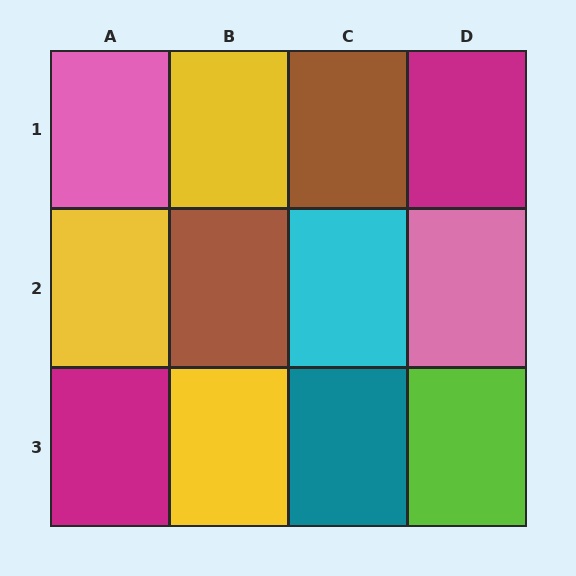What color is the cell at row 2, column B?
Brown.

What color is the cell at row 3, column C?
Teal.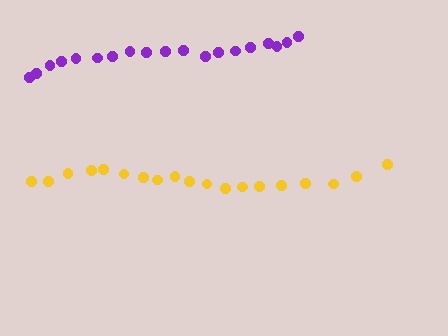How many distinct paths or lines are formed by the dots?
There are 2 distinct paths.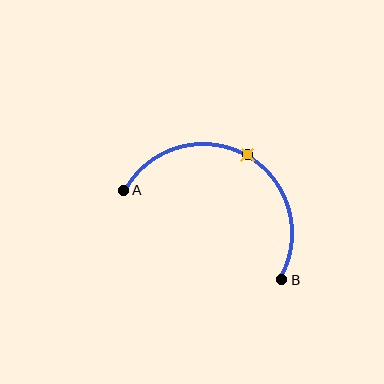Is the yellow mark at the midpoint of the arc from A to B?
Yes. The yellow mark lies on the arc at equal arc-length from both A and B — it is the arc midpoint.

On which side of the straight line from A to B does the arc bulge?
The arc bulges above the straight line connecting A and B.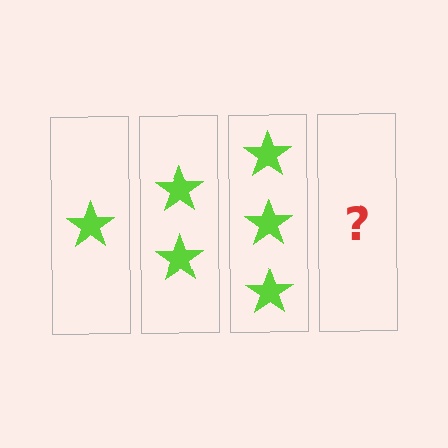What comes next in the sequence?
The next element should be 4 stars.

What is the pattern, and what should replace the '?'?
The pattern is that each step adds one more star. The '?' should be 4 stars.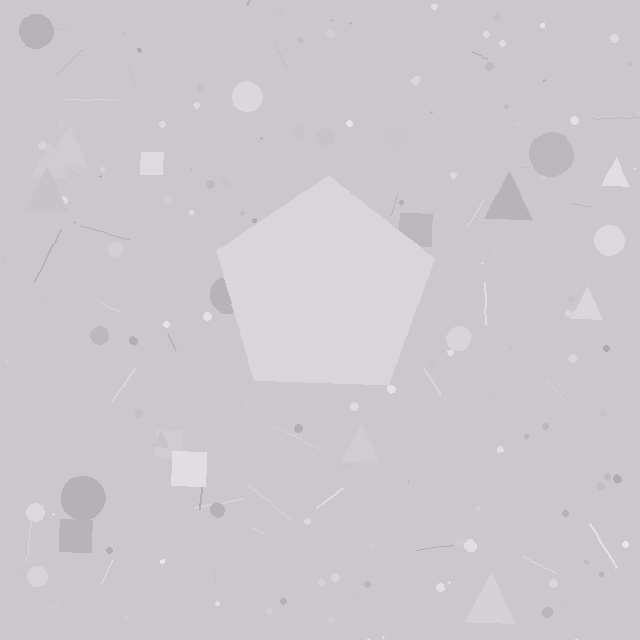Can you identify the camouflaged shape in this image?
The camouflaged shape is a pentagon.